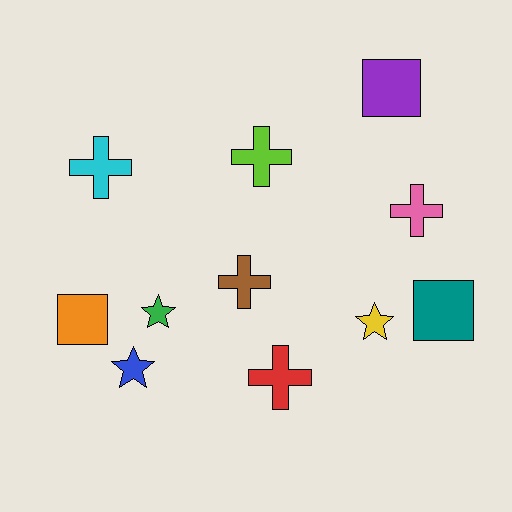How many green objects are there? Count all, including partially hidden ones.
There is 1 green object.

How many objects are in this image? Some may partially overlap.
There are 11 objects.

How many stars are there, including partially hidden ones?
There are 3 stars.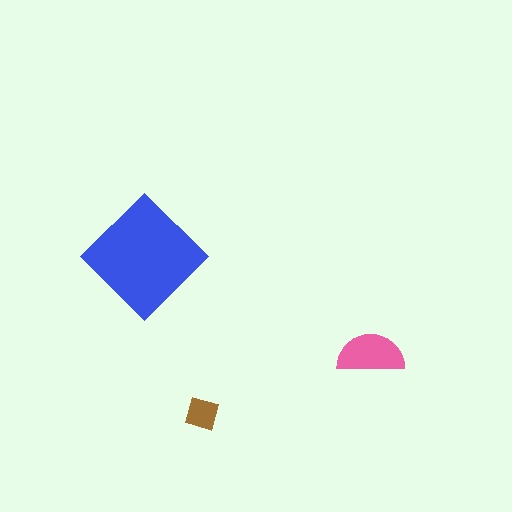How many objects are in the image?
There are 3 objects in the image.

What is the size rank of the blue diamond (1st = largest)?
1st.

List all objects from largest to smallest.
The blue diamond, the pink semicircle, the brown square.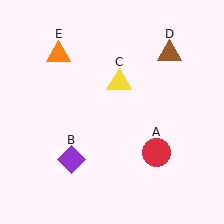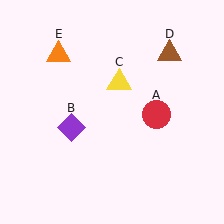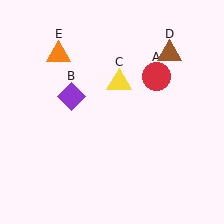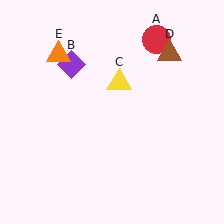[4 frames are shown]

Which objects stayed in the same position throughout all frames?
Yellow triangle (object C) and brown triangle (object D) and orange triangle (object E) remained stationary.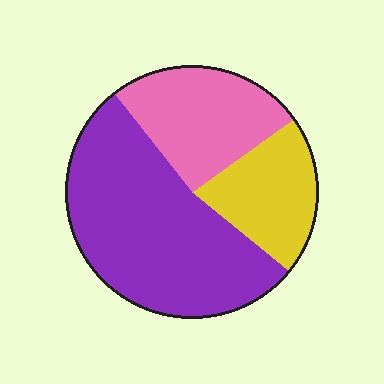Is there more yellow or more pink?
Pink.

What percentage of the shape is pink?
Pink covers 26% of the shape.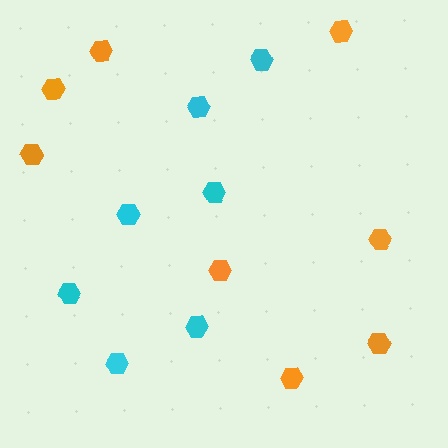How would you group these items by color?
There are 2 groups: one group of orange hexagons (8) and one group of cyan hexagons (7).